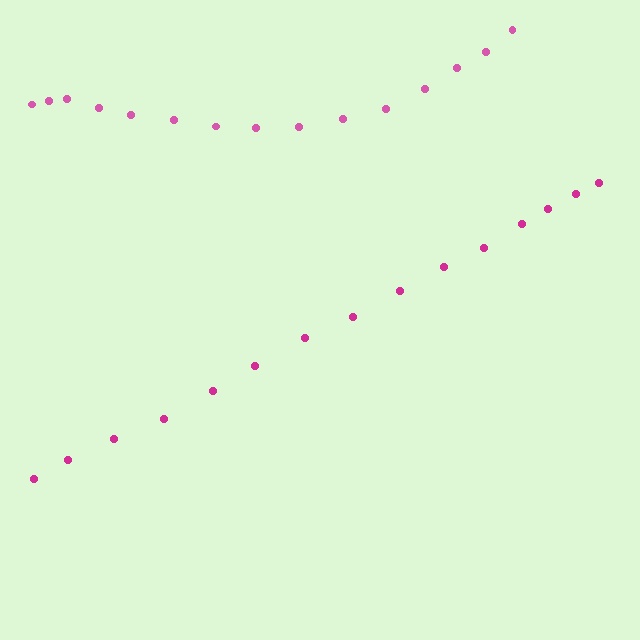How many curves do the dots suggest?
There are 2 distinct paths.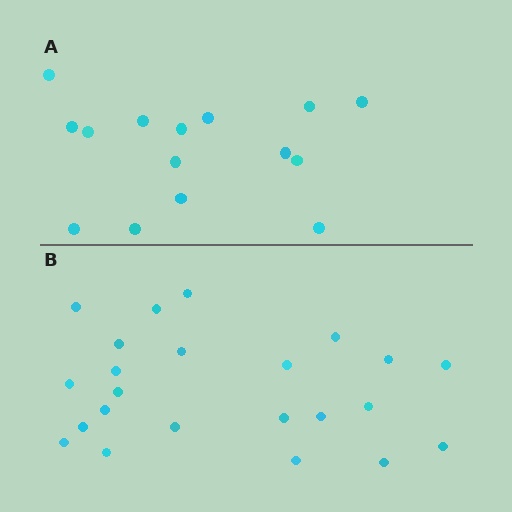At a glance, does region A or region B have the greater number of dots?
Region B (the bottom region) has more dots.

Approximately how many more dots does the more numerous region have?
Region B has roughly 8 or so more dots than region A.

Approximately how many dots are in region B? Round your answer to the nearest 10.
About 20 dots. (The exact count is 23, which rounds to 20.)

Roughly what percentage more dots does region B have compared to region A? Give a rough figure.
About 55% more.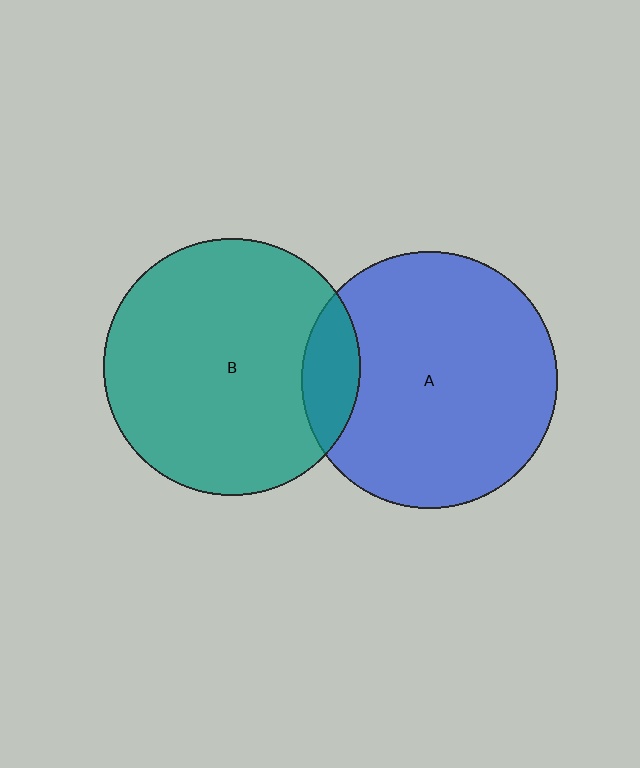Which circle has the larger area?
Circle B (teal).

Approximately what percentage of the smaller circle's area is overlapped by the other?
Approximately 15%.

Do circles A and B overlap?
Yes.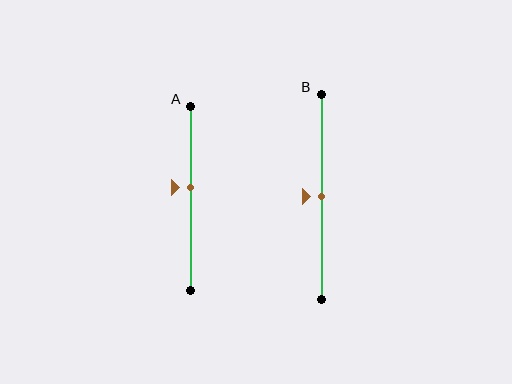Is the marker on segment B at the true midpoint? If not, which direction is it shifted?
Yes, the marker on segment B is at the true midpoint.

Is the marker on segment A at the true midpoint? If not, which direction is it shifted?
No, the marker on segment A is shifted upward by about 6% of the segment length.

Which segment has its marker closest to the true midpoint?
Segment B has its marker closest to the true midpoint.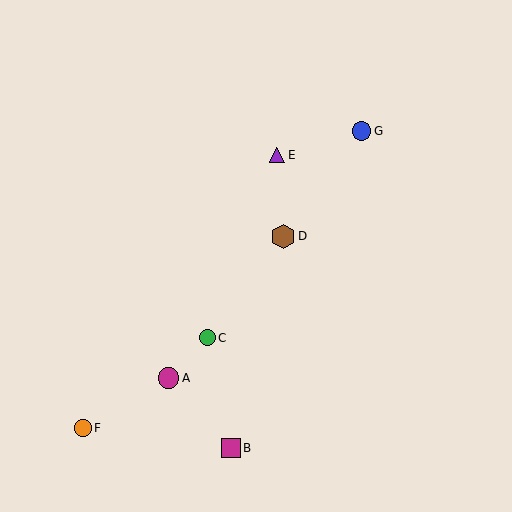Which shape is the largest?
The brown hexagon (labeled D) is the largest.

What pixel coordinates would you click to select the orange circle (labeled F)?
Click at (83, 428) to select the orange circle F.